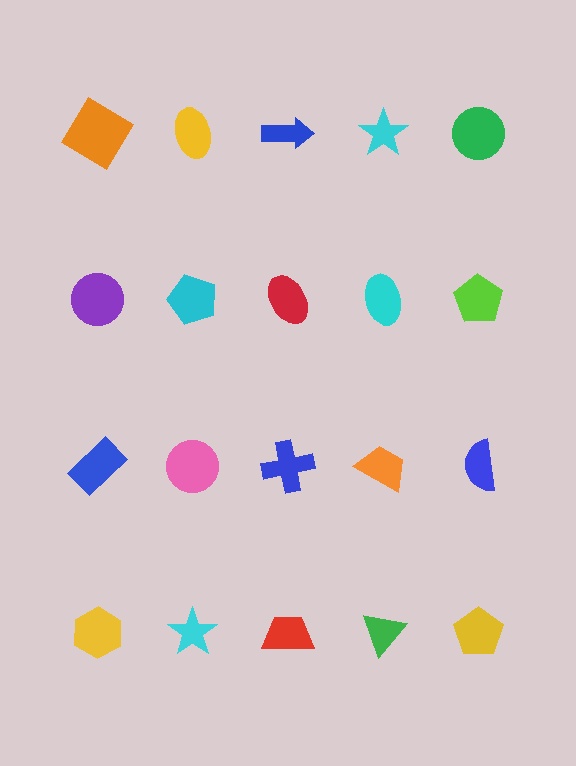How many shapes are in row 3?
5 shapes.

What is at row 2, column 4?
A cyan ellipse.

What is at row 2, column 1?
A purple circle.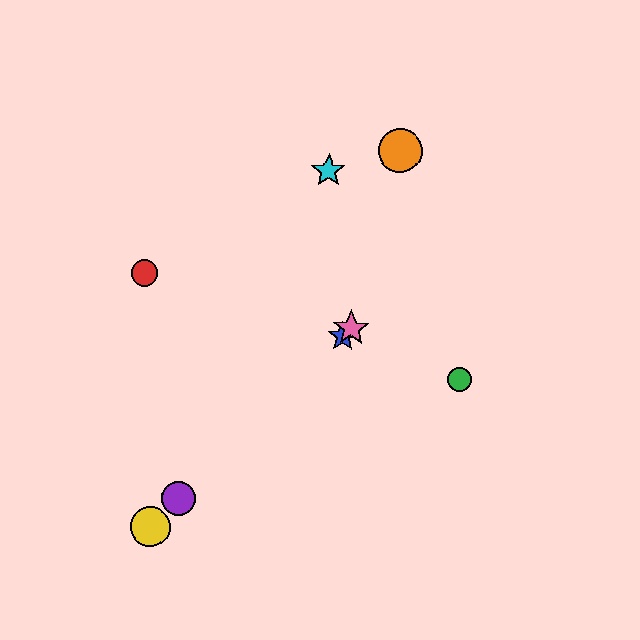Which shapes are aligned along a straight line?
The blue star, the yellow circle, the purple circle, the pink star are aligned along a straight line.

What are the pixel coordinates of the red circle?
The red circle is at (144, 273).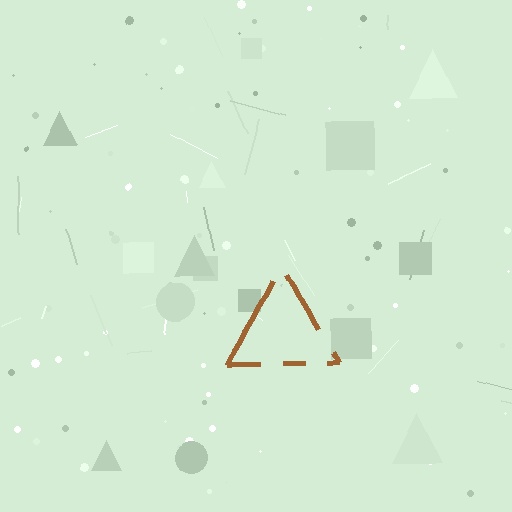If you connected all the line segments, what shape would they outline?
They would outline a triangle.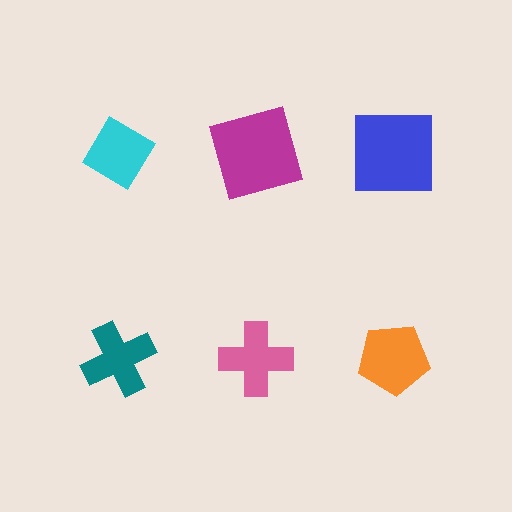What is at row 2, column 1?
A teal cross.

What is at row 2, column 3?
An orange pentagon.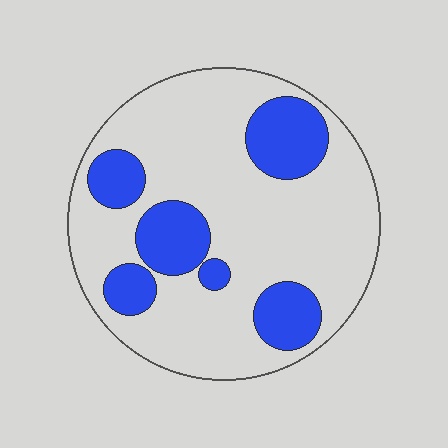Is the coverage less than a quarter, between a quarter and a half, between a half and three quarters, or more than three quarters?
Between a quarter and a half.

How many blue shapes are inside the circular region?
6.